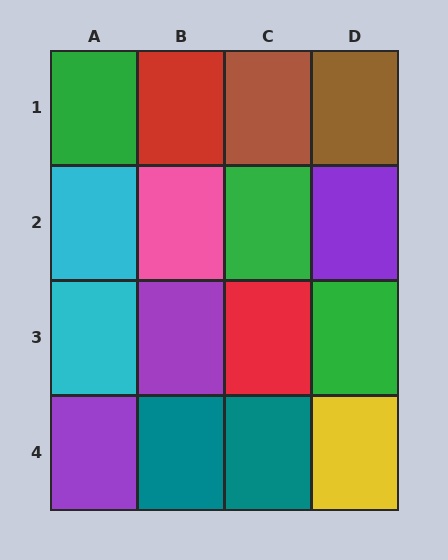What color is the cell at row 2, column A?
Cyan.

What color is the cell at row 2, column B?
Pink.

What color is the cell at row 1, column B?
Red.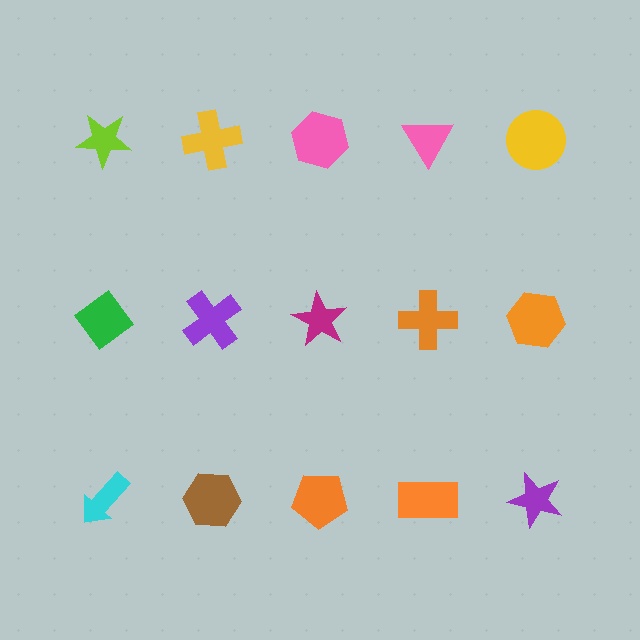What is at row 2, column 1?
A green diamond.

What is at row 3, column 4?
An orange rectangle.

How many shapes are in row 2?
5 shapes.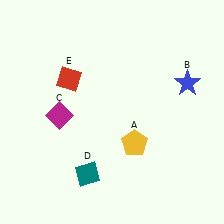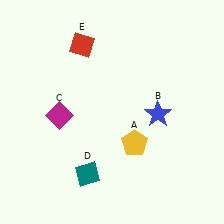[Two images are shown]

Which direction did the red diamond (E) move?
The red diamond (E) moved up.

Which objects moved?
The objects that moved are: the blue star (B), the red diamond (E).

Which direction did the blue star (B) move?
The blue star (B) moved down.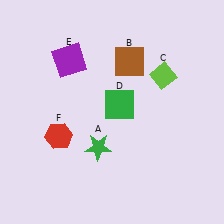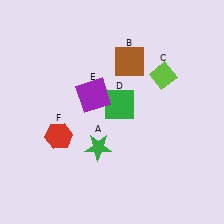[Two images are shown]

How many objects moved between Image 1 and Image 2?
1 object moved between the two images.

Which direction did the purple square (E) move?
The purple square (E) moved down.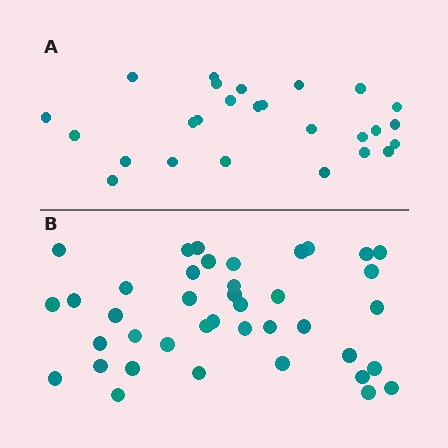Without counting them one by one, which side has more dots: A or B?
Region B (the bottom region) has more dots.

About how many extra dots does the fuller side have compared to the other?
Region B has approximately 15 more dots than region A.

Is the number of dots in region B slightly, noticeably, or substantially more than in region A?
Region B has substantially more. The ratio is roughly 1.5 to 1.